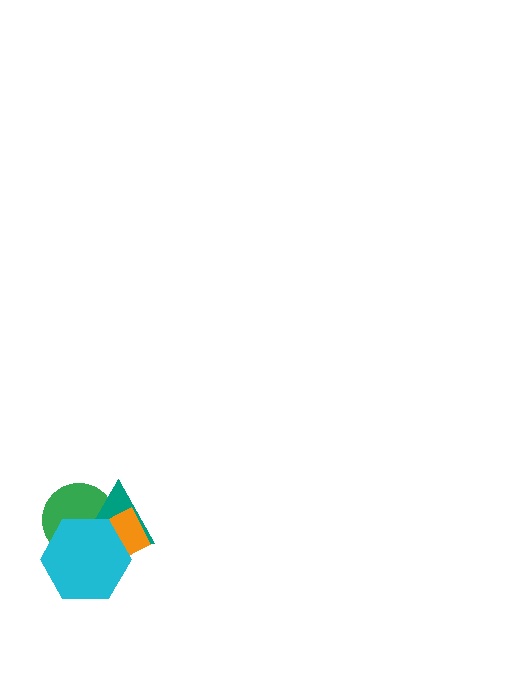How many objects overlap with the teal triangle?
3 objects overlap with the teal triangle.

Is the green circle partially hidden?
Yes, it is partially covered by another shape.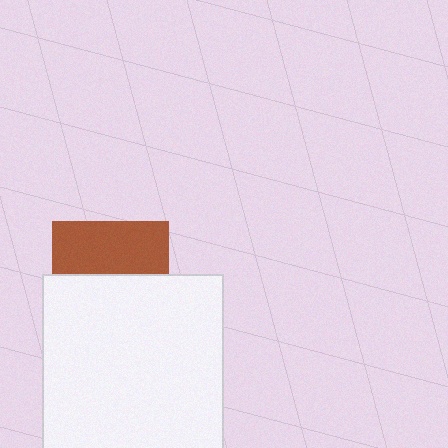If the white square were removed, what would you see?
You would see the complete brown square.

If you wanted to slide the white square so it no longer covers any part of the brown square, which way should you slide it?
Slide it down — that is the most direct way to separate the two shapes.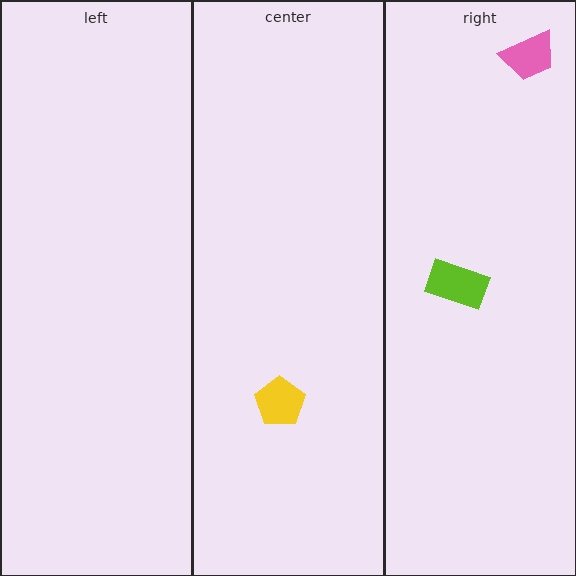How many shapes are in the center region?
1.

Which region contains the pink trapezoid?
The right region.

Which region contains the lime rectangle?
The right region.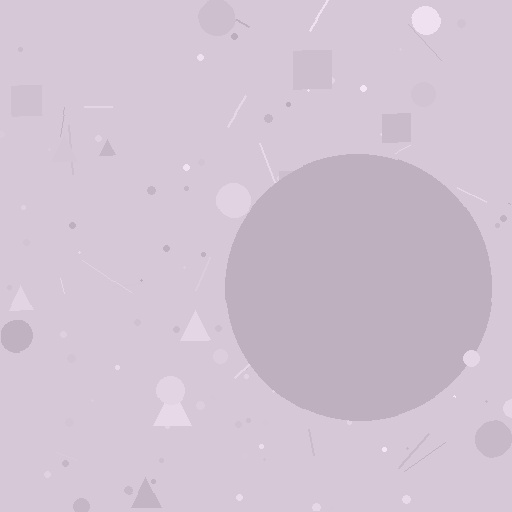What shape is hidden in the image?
A circle is hidden in the image.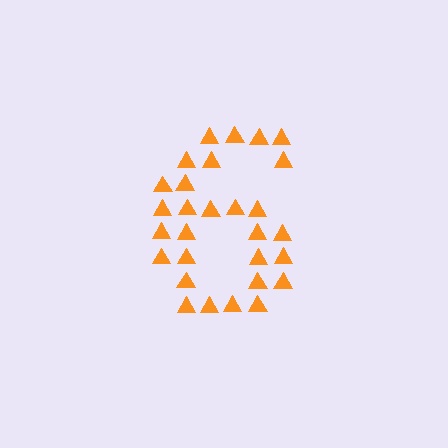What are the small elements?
The small elements are triangles.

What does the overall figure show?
The overall figure shows the digit 6.